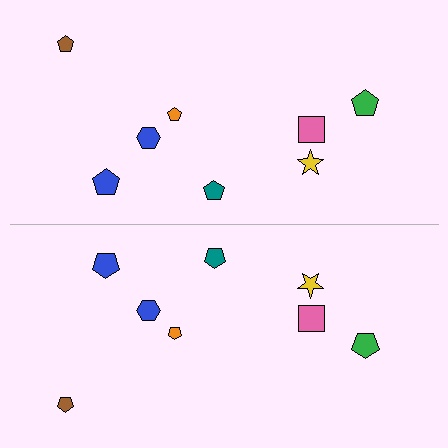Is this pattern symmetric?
Yes, this pattern has bilateral (reflection) symmetry.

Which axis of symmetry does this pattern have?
The pattern has a horizontal axis of symmetry running through the center of the image.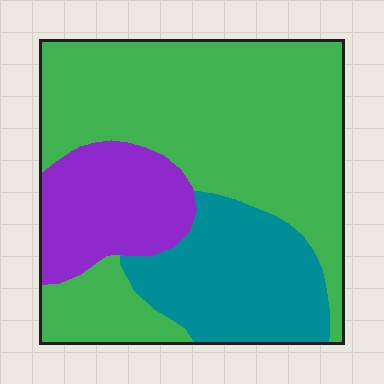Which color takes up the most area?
Green, at roughly 60%.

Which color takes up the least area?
Purple, at roughly 20%.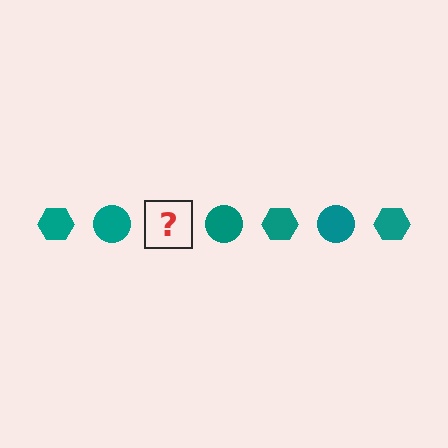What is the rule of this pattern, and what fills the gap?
The rule is that the pattern cycles through hexagon, circle shapes in teal. The gap should be filled with a teal hexagon.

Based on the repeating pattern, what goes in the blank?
The blank should be a teal hexagon.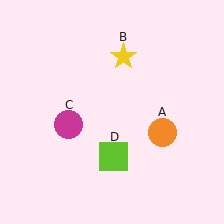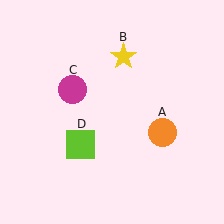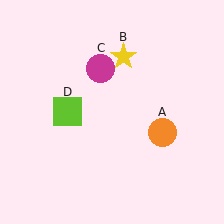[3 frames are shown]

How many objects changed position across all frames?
2 objects changed position: magenta circle (object C), lime square (object D).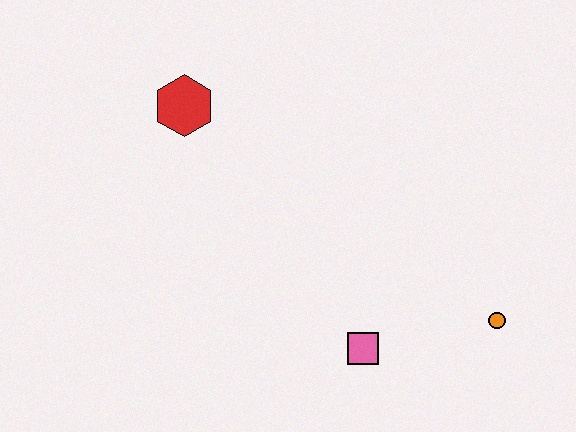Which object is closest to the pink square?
The orange circle is closest to the pink square.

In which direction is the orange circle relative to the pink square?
The orange circle is to the right of the pink square.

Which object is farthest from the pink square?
The red hexagon is farthest from the pink square.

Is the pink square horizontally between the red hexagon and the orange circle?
Yes